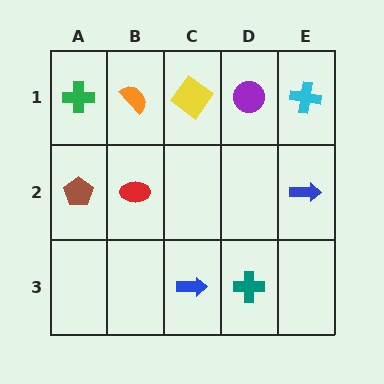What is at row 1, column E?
A cyan cross.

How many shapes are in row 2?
3 shapes.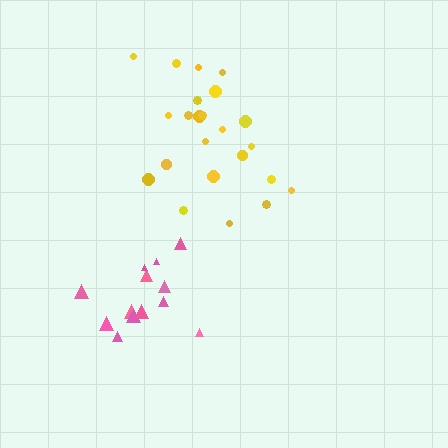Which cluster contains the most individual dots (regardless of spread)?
Yellow (23).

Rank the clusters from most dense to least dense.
pink, yellow.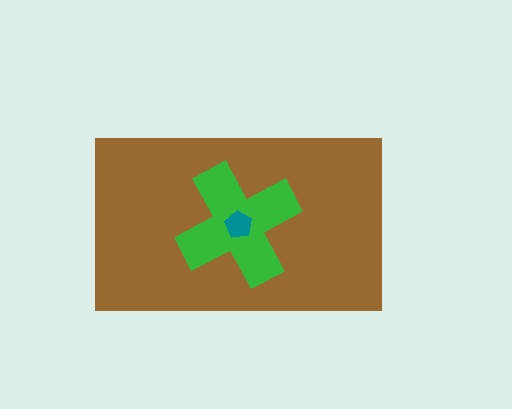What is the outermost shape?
The brown rectangle.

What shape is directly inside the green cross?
The teal pentagon.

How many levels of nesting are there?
3.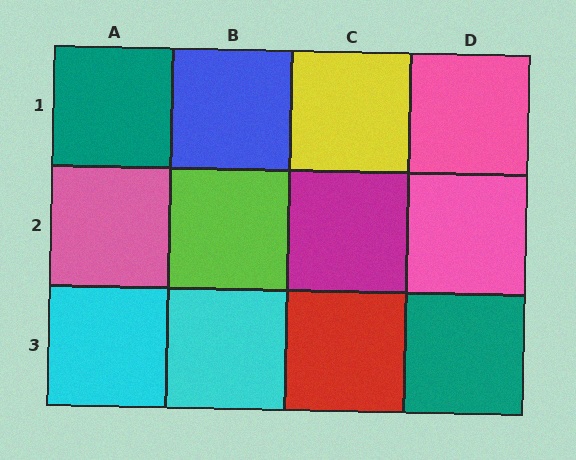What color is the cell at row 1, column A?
Teal.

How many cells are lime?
1 cell is lime.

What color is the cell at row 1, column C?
Yellow.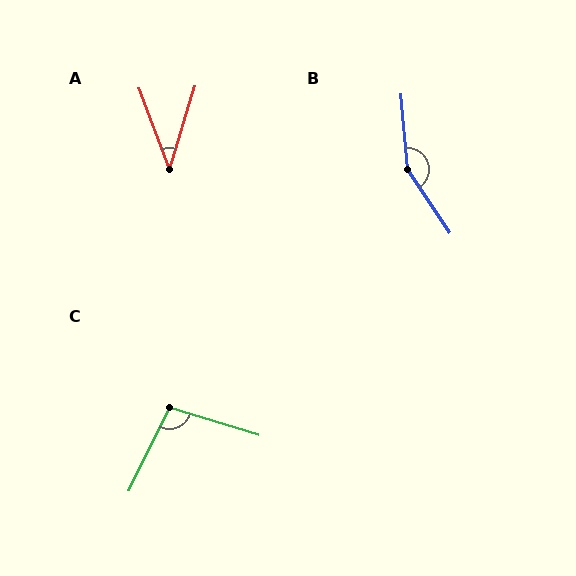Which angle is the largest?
B, at approximately 151 degrees.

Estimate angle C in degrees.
Approximately 99 degrees.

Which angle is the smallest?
A, at approximately 37 degrees.